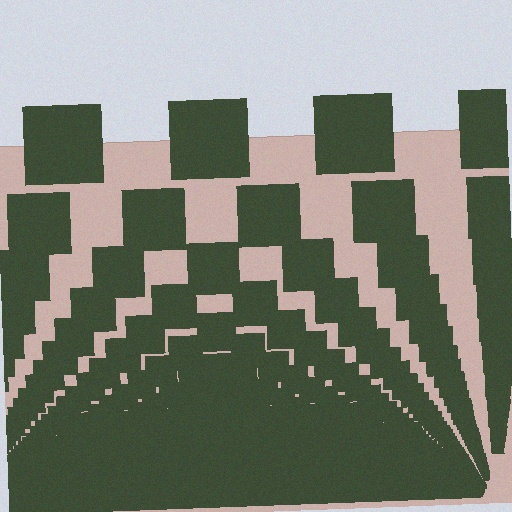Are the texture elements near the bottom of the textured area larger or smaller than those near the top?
Smaller. The gradient is inverted — elements near the bottom are smaller and denser.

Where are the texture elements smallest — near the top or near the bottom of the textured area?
Near the bottom.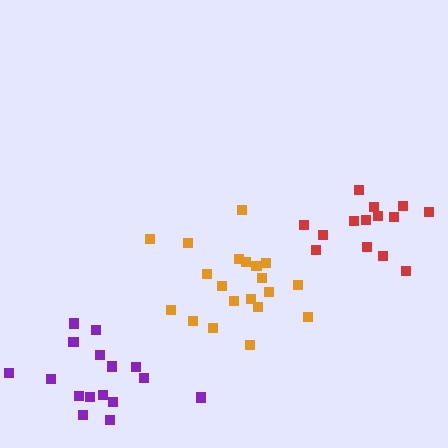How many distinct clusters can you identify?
There are 3 distinct clusters.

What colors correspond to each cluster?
The clusters are colored: orange, red, purple.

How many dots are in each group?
Group 1: 20 dots, Group 2: 14 dots, Group 3: 16 dots (50 total).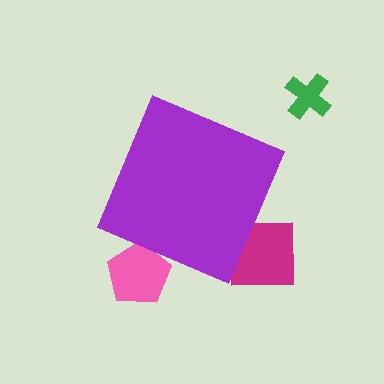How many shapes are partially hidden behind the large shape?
2 shapes are partially hidden.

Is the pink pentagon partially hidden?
Yes, the pink pentagon is partially hidden behind the purple diamond.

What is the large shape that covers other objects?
A purple diamond.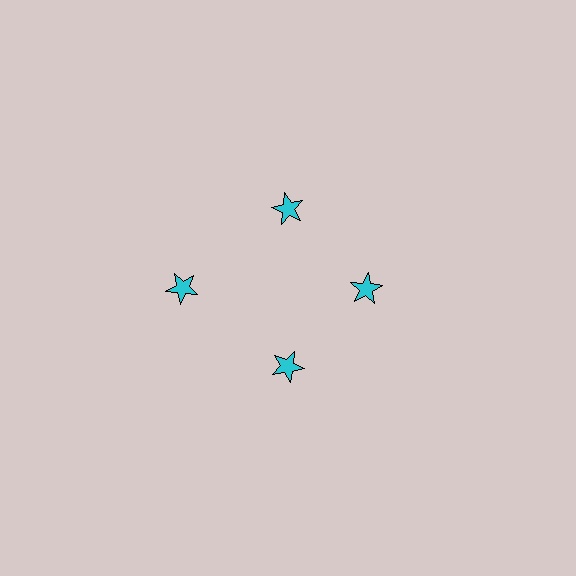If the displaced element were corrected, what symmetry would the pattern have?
It would have 4-fold rotational symmetry — the pattern would map onto itself every 90 degrees.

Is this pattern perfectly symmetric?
No. The 4 cyan stars are arranged in a ring, but one element near the 9 o'clock position is pushed outward from the center, breaking the 4-fold rotational symmetry.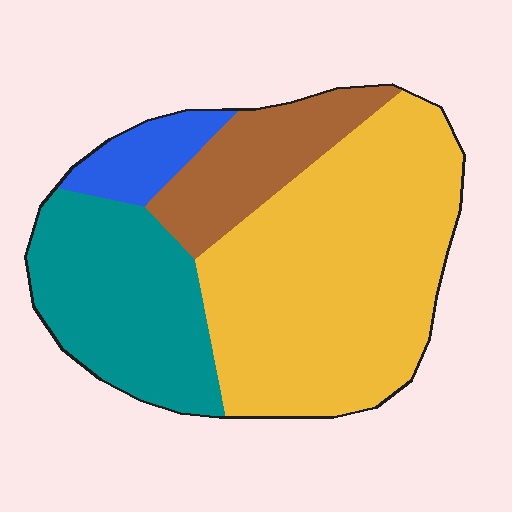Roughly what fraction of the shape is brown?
Brown covers 15% of the shape.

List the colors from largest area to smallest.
From largest to smallest: yellow, teal, brown, blue.